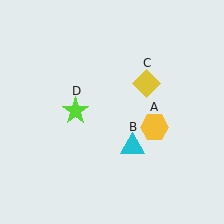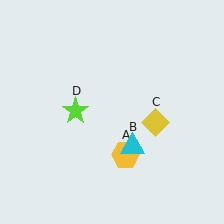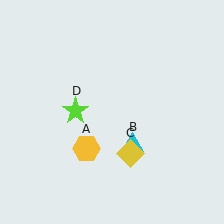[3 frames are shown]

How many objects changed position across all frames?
2 objects changed position: yellow hexagon (object A), yellow diamond (object C).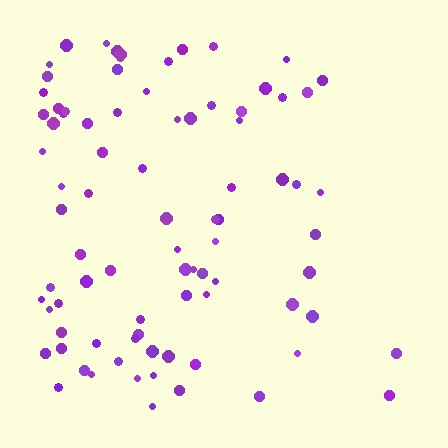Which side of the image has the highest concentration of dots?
The left.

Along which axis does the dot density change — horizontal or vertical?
Horizontal.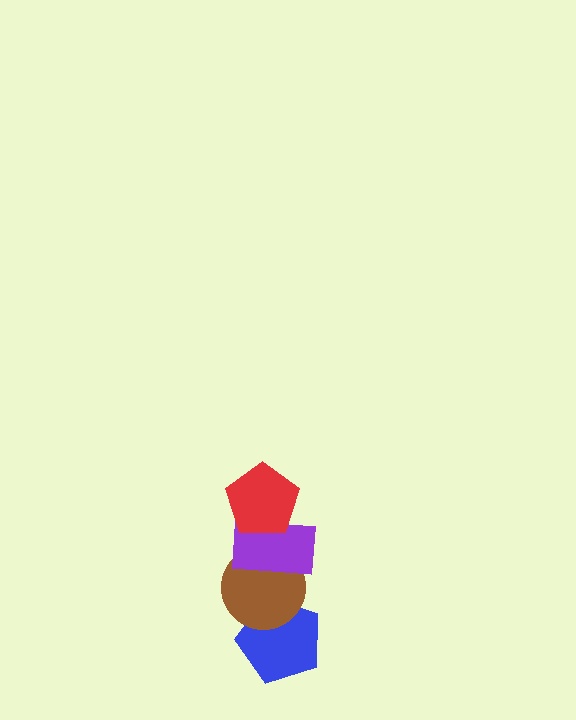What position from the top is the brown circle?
The brown circle is 3rd from the top.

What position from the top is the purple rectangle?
The purple rectangle is 2nd from the top.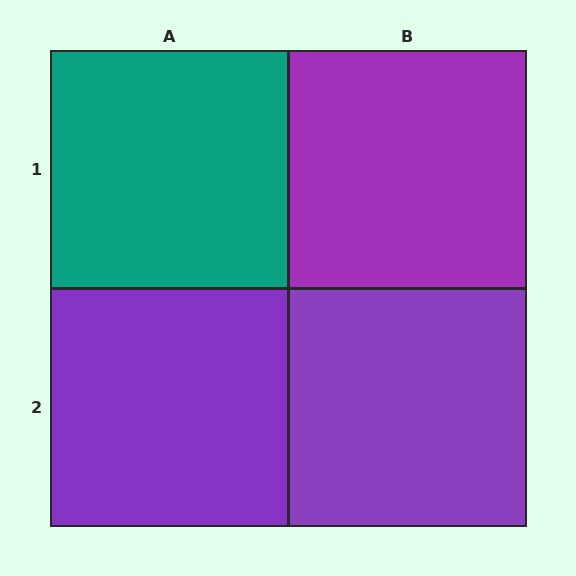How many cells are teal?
1 cell is teal.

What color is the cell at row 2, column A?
Purple.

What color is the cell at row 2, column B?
Purple.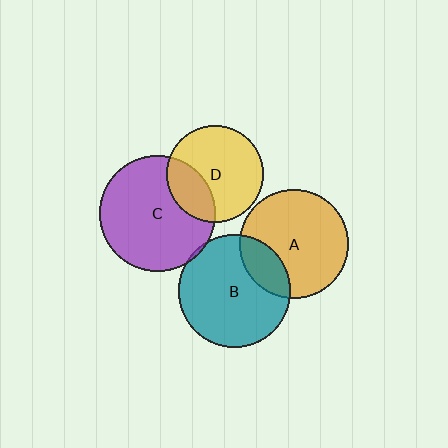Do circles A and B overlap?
Yes.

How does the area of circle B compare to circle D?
Approximately 1.3 times.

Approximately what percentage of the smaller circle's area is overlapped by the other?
Approximately 20%.